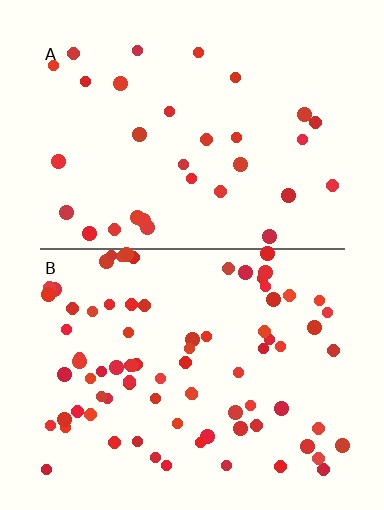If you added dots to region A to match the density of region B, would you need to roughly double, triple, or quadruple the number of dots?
Approximately triple.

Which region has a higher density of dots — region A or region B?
B (the bottom).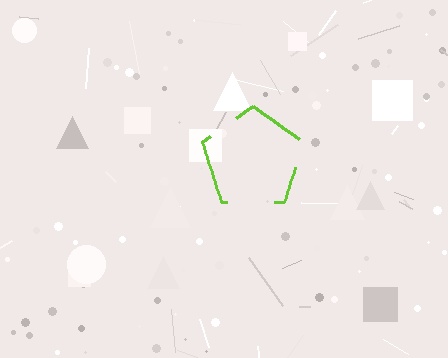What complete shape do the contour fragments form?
The contour fragments form a pentagon.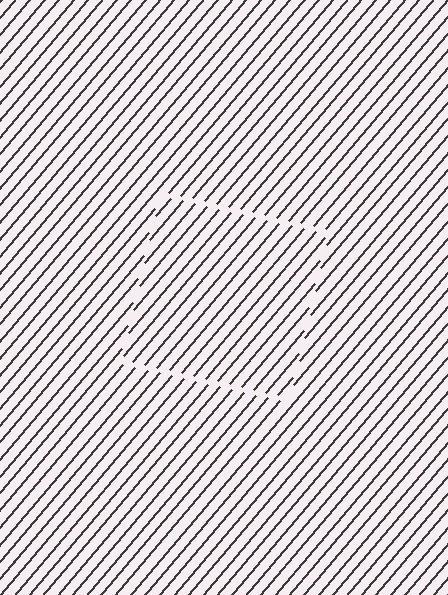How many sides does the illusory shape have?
4 sides — the line-ends trace a square.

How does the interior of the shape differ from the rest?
The interior of the shape contains the same grating, shifted by half a period — the contour is defined by the phase discontinuity where line-ends from the inner and outer gratings abut.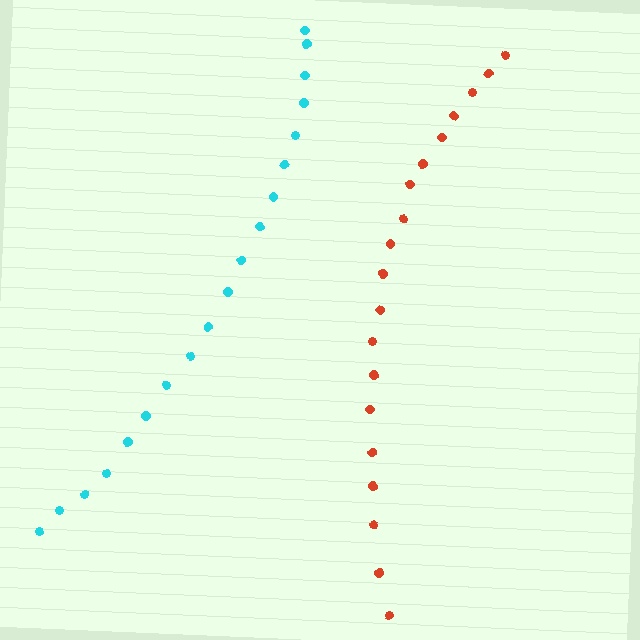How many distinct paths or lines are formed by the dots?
There are 2 distinct paths.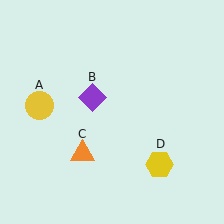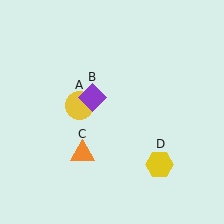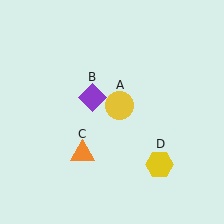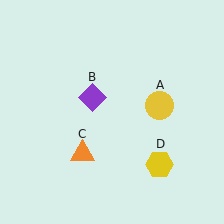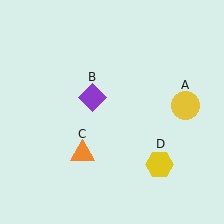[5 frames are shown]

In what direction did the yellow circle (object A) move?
The yellow circle (object A) moved right.